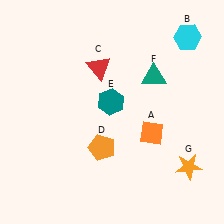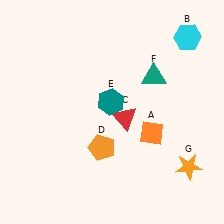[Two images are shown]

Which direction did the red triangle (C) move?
The red triangle (C) moved down.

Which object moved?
The red triangle (C) moved down.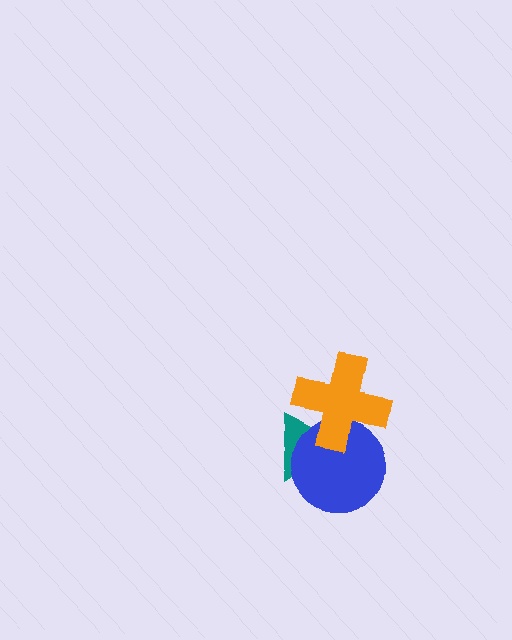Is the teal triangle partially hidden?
Yes, it is partially covered by another shape.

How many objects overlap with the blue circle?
2 objects overlap with the blue circle.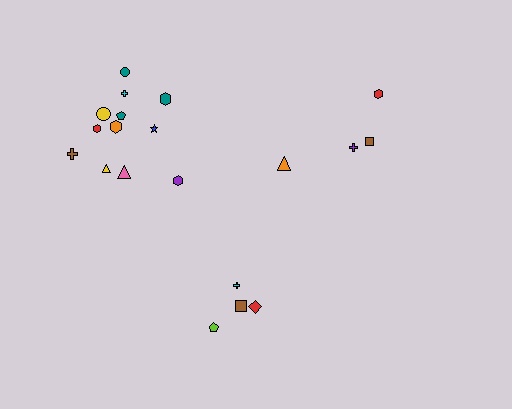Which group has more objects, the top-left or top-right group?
The top-left group.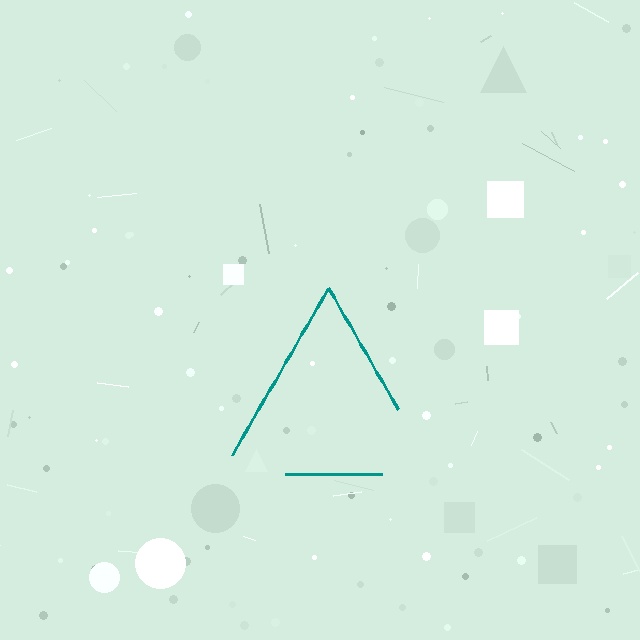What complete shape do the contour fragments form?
The contour fragments form a triangle.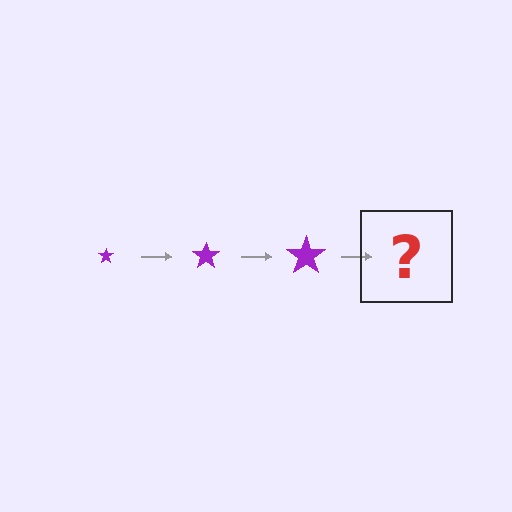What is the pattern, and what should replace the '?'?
The pattern is that the star gets progressively larger each step. The '?' should be a purple star, larger than the previous one.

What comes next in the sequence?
The next element should be a purple star, larger than the previous one.